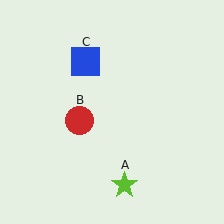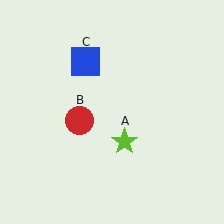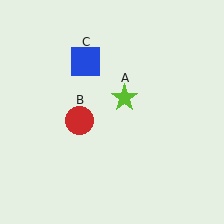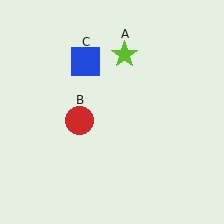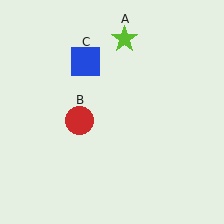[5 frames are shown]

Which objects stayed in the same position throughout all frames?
Red circle (object B) and blue square (object C) remained stationary.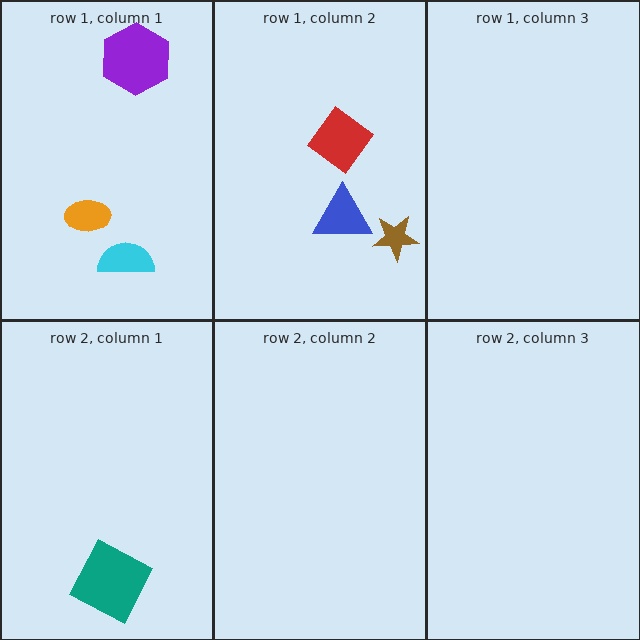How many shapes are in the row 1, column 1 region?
3.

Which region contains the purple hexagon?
The row 1, column 1 region.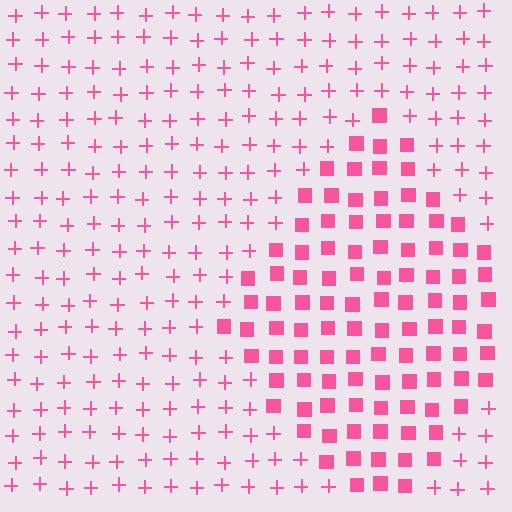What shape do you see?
I see a diamond.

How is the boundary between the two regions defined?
The boundary is defined by a change in element shape: squares inside vs. plus signs outside. All elements share the same color and spacing.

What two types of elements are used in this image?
The image uses squares inside the diamond region and plus signs outside it.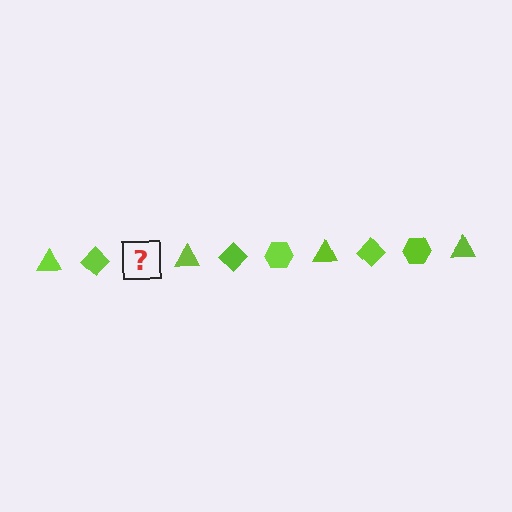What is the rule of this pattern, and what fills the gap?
The rule is that the pattern cycles through triangle, diamond, hexagon shapes in lime. The gap should be filled with a lime hexagon.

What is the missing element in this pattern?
The missing element is a lime hexagon.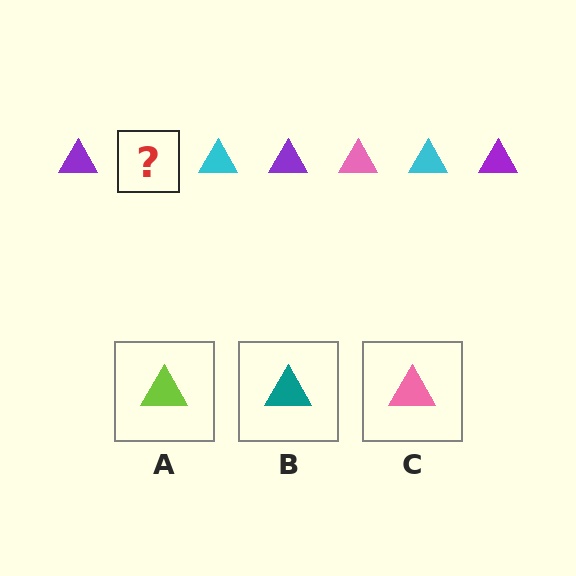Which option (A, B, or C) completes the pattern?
C.